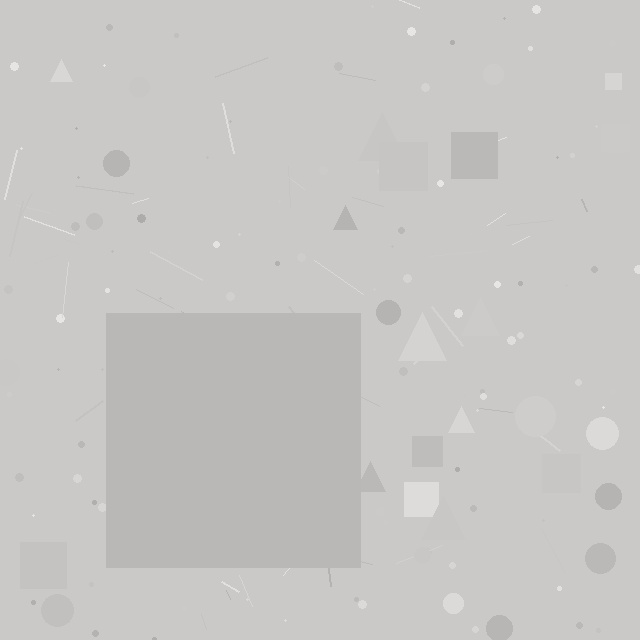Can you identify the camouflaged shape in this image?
The camouflaged shape is a square.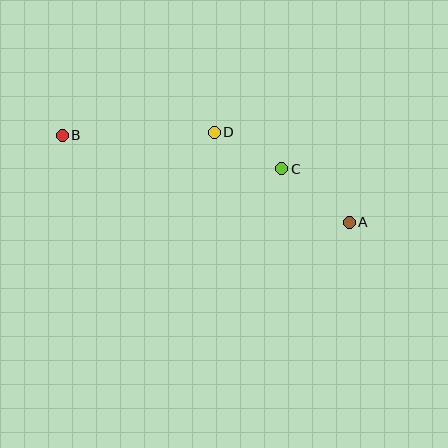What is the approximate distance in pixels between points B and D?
The distance between B and D is approximately 152 pixels.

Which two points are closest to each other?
Points C and D are closest to each other.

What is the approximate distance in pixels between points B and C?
The distance between B and C is approximately 222 pixels.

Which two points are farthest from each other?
Points A and B are farthest from each other.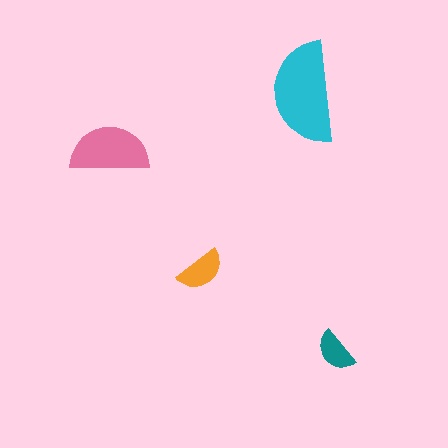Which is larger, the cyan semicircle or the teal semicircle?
The cyan one.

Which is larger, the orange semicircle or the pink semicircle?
The pink one.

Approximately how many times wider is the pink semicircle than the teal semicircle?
About 2 times wider.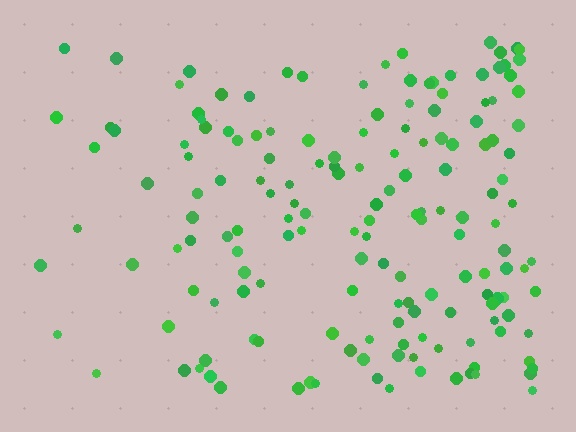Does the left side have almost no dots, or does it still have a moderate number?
Still a moderate number, just noticeably fewer than the right.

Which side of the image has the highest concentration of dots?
The right.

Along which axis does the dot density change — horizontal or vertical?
Horizontal.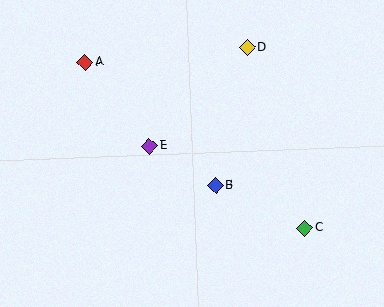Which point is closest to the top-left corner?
Point A is closest to the top-left corner.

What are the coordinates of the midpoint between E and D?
The midpoint between E and D is at (198, 97).